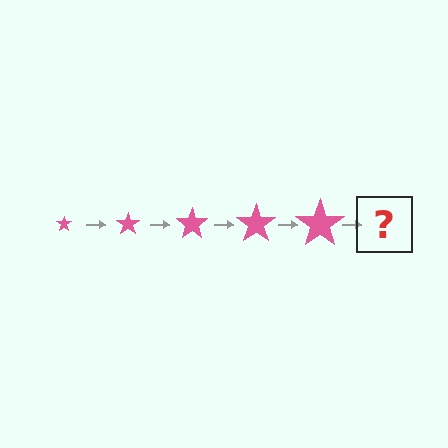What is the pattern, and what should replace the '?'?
The pattern is that the star gets progressively larger each step. The '?' should be a pink star, larger than the previous one.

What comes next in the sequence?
The next element should be a pink star, larger than the previous one.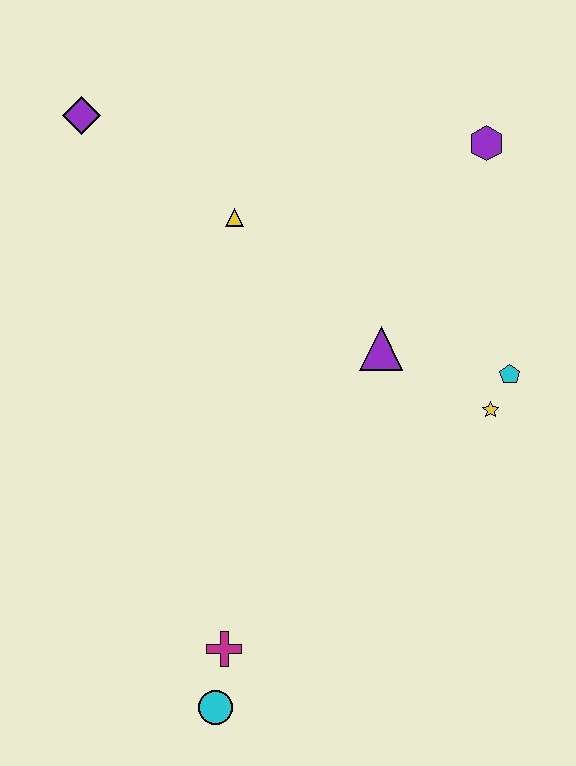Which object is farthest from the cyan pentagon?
The purple diamond is farthest from the cyan pentagon.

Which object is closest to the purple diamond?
The yellow triangle is closest to the purple diamond.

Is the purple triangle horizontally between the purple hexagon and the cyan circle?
Yes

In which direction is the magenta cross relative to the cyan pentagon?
The magenta cross is to the left of the cyan pentagon.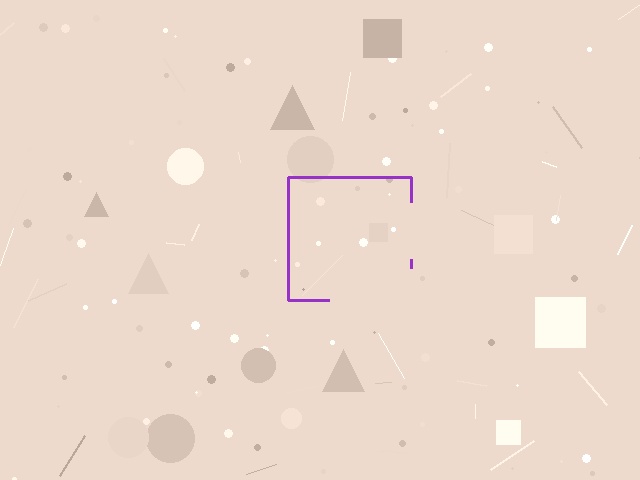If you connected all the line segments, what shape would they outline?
They would outline a square.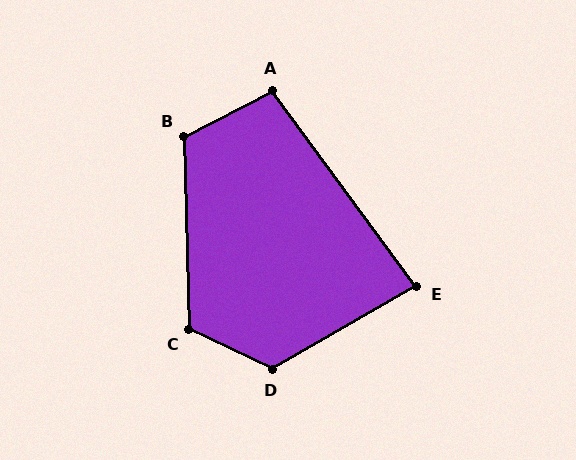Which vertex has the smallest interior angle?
E, at approximately 84 degrees.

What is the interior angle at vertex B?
Approximately 116 degrees (obtuse).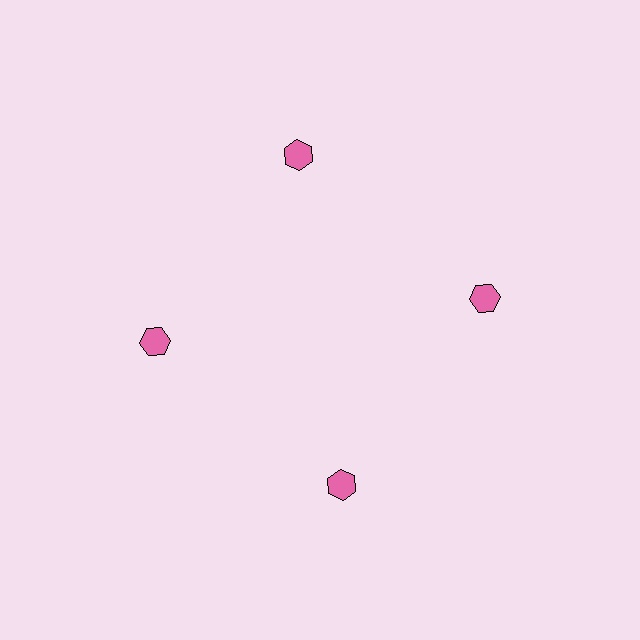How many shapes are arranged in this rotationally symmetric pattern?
There are 4 shapes, arranged in 4 groups of 1.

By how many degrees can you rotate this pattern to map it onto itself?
The pattern maps onto itself every 90 degrees of rotation.